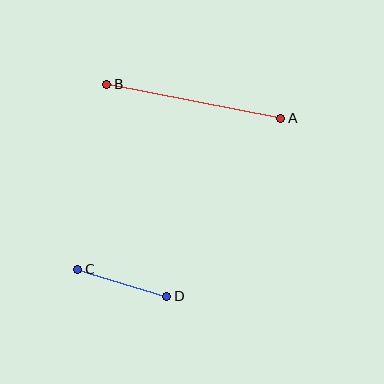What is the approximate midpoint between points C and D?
The midpoint is at approximately (122, 283) pixels.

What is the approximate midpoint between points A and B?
The midpoint is at approximately (194, 101) pixels.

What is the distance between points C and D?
The distance is approximately 93 pixels.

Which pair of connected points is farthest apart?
Points A and B are farthest apart.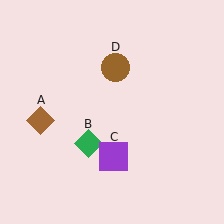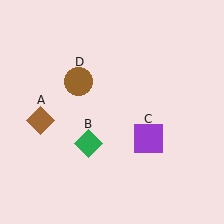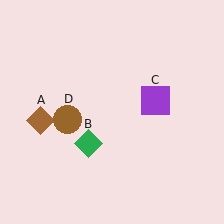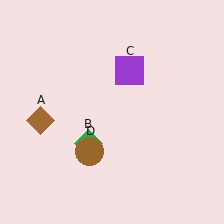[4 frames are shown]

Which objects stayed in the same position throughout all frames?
Brown diamond (object A) and green diamond (object B) remained stationary.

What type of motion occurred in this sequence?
The purple square (object C), brown circle (object D) rotated counterclockwise around the center of the scene.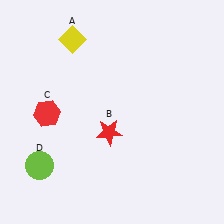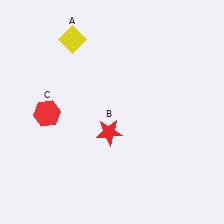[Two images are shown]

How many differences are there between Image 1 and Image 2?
There is 1 difference between the two images.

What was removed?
The lime circle (D) was removed in Image 2.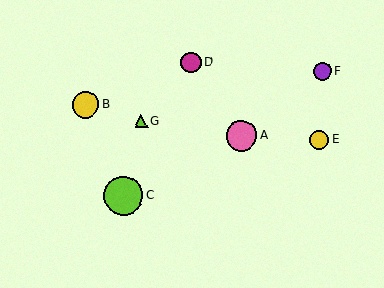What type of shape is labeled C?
Shape C is a lime circle.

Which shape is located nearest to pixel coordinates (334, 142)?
The yellow circle (labeled E) at (319, 140) is nearest to that location.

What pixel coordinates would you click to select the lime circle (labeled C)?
Click at (123, 196) to select the lime circle C.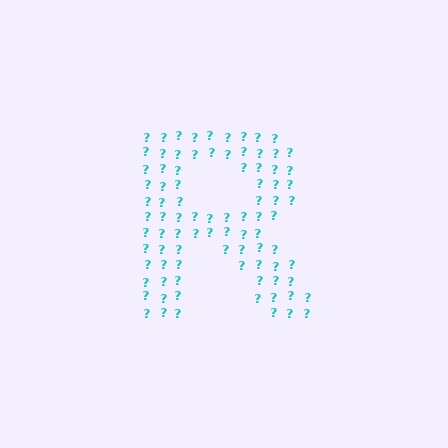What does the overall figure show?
The overall figure shows the letter R.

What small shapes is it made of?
It is made of small question marks.